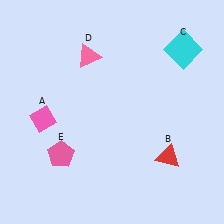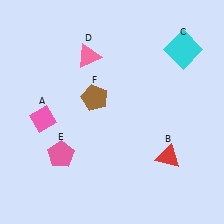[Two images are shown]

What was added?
A brown pentagon (F) was added in Image 2.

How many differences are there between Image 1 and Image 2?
There is 1 difference between the two images.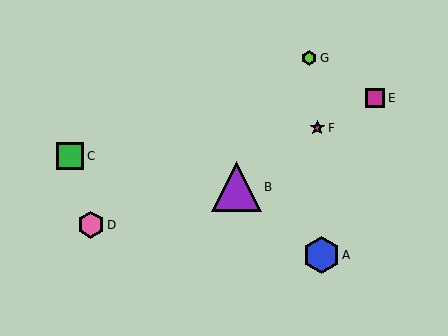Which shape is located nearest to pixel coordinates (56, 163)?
The green square (labeled C) at (70, 156) is nearest to that location.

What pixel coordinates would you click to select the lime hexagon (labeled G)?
Click at (309, 58) to select the lime hexagon G.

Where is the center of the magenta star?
The center of the magenta star is at (317, 128).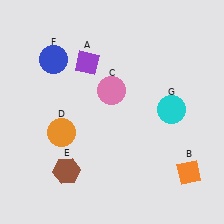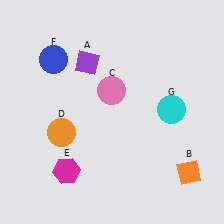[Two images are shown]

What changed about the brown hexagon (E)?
In Image 1, E is brown. In Image 2, it changed to magenta.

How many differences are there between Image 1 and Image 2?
There is 1 difference between the two images.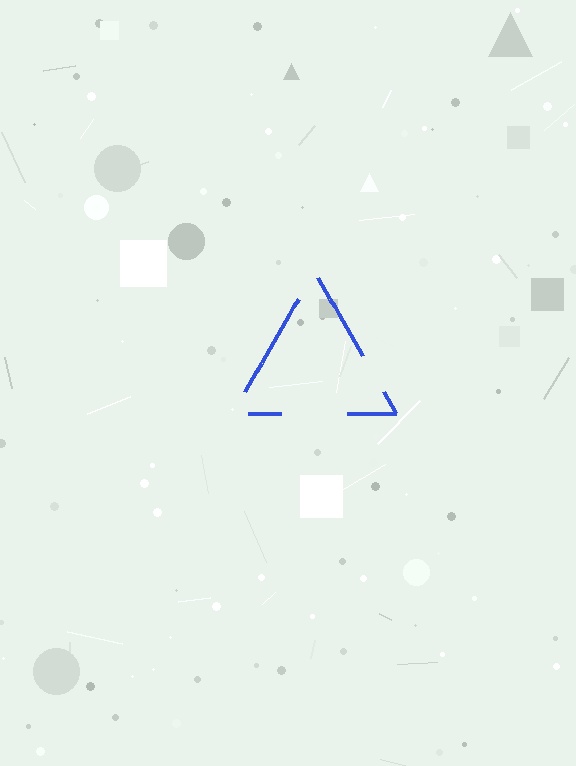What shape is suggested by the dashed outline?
The dashed outline suggests a triangle.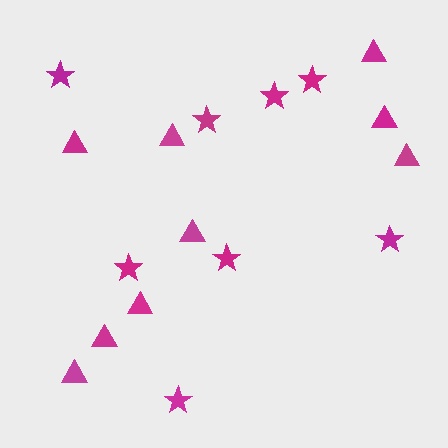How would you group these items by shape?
There are 2 groups: one group of stars (8) and one group of triangles (9).